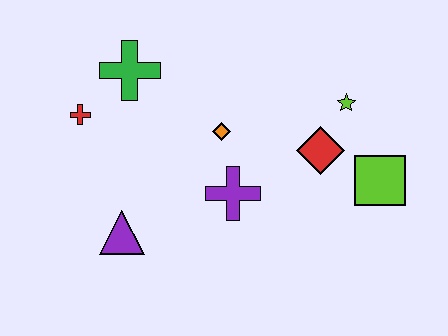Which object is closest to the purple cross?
The orange diamond is closest to the purple cross.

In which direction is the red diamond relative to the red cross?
The red diamond is to the right of the red cross.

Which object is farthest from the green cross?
The lime square is farthest from the green cross.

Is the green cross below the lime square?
No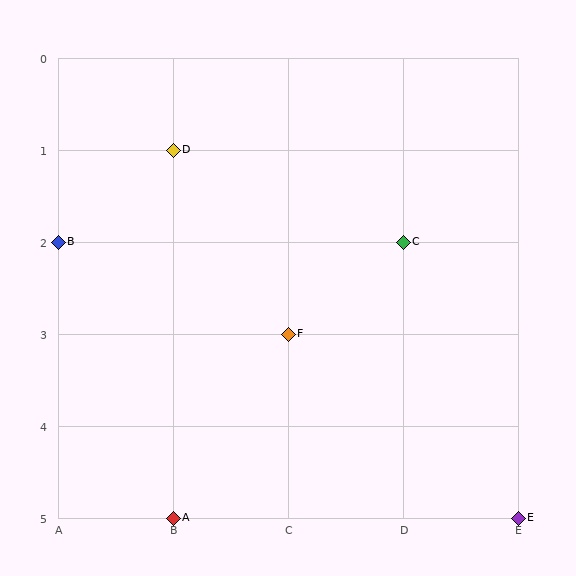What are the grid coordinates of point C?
Point C is at grid coordinates (D, 2).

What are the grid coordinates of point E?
Point E is at grid coordinates (E, 5).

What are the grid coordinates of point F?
Point F is at grid coordinates (C, 3).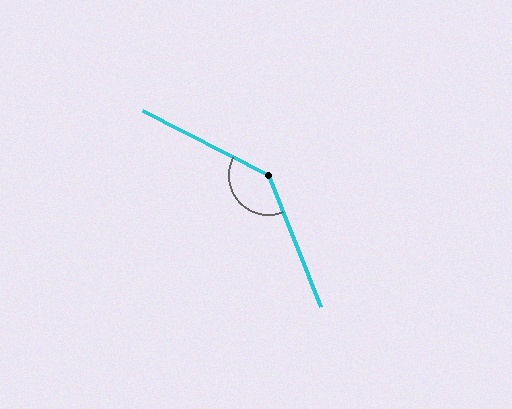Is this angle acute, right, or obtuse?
It is obtuse.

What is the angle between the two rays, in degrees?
Approximately 139 degrees.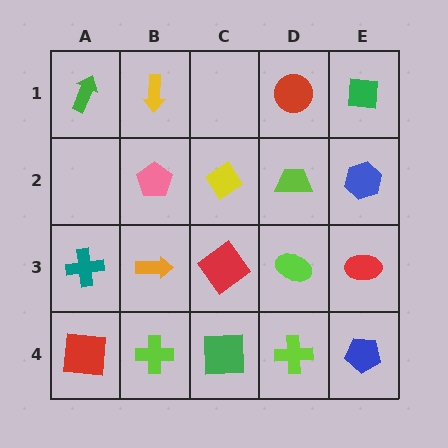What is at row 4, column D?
A lime cross.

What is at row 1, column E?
A green square.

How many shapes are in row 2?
4 shapes.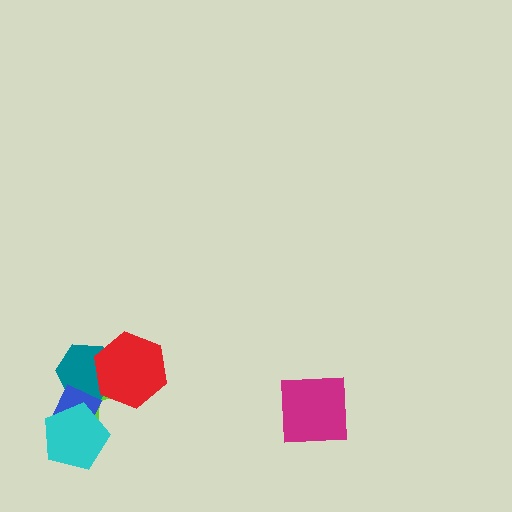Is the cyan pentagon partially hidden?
No, no other shape covers it.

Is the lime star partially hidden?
Yes, it is partially covered by another shape.